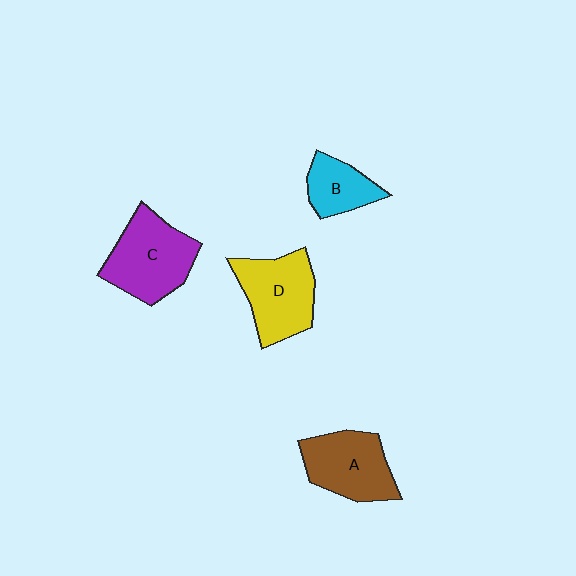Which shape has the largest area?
Shape C (purple).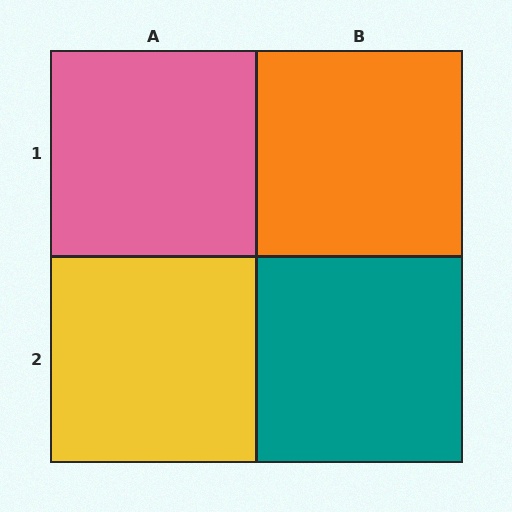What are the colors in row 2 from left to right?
Yellow, teal.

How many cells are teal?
1 cell is teal.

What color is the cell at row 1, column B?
Orange.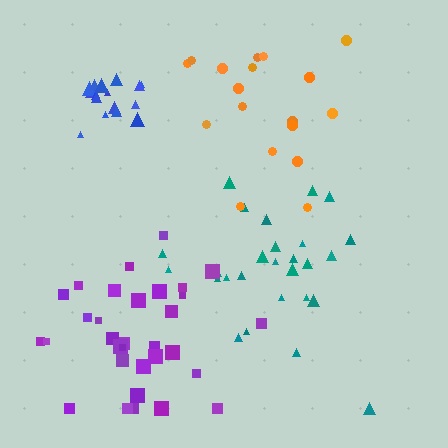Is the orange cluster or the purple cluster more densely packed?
Purple.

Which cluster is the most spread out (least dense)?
Orange.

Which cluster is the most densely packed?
Blue.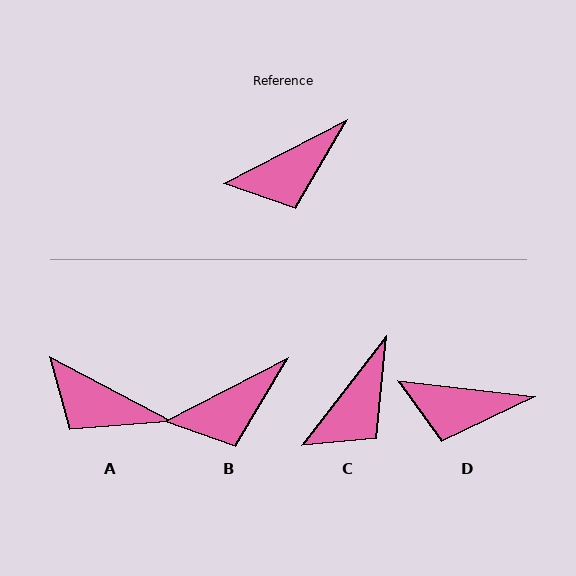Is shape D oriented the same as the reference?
No, it is off by about 34 degrees.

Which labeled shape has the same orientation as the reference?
B.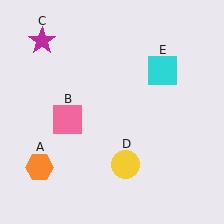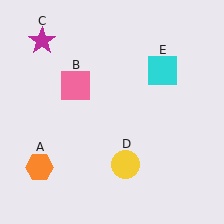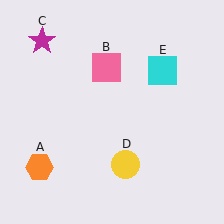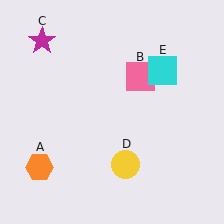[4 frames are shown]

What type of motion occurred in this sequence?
The pink square (object B) rotated clockwise around the center of the scene.